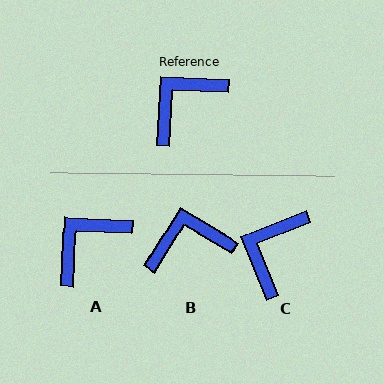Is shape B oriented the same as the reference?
No, it is off by about 28 degrees.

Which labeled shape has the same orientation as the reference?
A.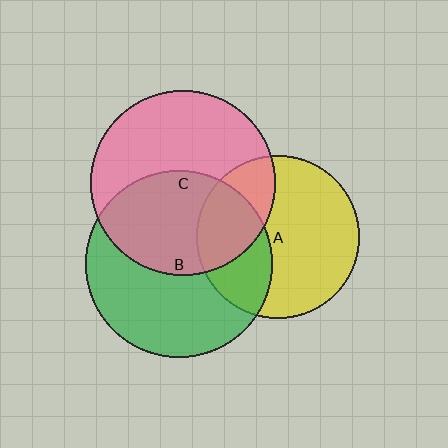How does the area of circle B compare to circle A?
Approximately 1.3 times.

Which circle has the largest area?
Circle B (green).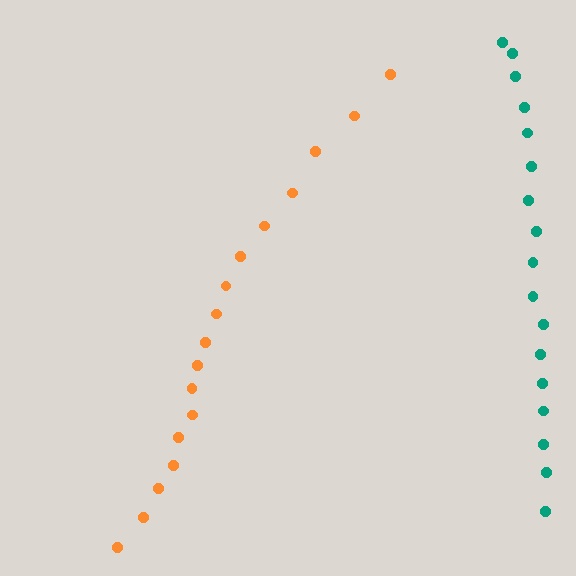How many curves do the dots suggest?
There are 2 distinct paths.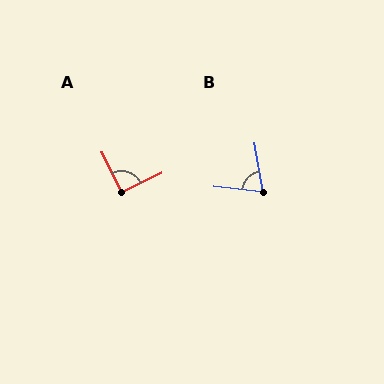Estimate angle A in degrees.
Approximately 90 degrees.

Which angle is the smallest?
B, at approximately 74 degrees.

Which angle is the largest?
A, at approximately 90 degrees.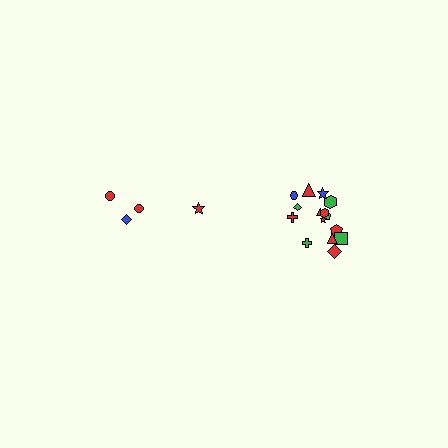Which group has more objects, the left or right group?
The right group.